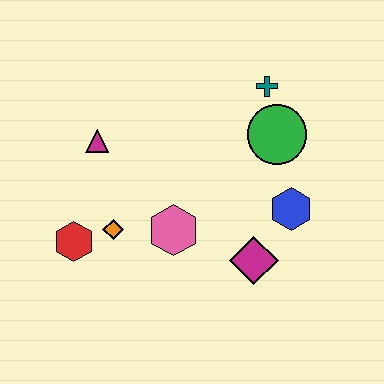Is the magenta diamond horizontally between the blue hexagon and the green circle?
No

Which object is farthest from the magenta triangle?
The blue hexagon is farthest from the magenta triangle.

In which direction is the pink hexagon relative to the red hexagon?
The pink hexagon is to the right of the red hexagon.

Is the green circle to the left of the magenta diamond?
No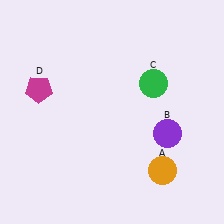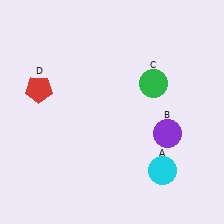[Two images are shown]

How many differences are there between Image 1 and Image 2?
There are 2 differences between the two images.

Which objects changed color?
A changed from orange to cyan. D changed from magenta to red.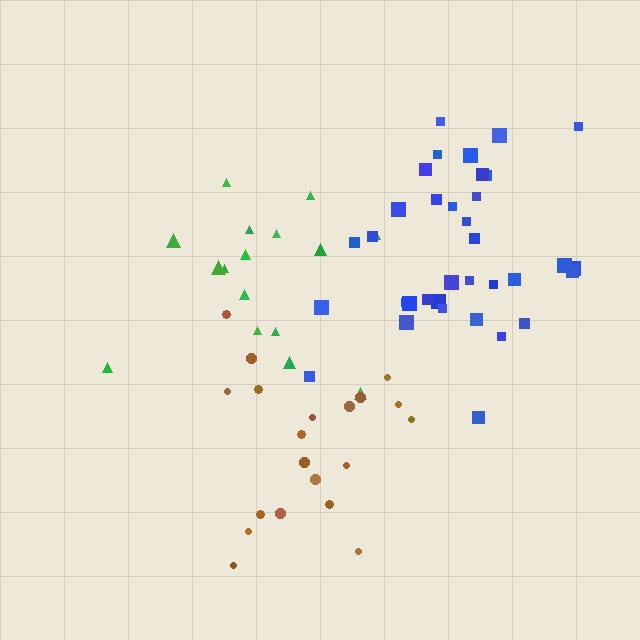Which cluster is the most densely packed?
Blue.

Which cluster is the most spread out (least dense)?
Green.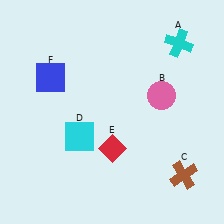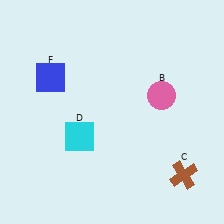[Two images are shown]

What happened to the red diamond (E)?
The red diamond (E) was removed in Image 2. It was in the bottom-right area of Image 1.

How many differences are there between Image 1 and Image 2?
There are 2 differences between the two images.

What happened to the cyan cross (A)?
The cyan cross (A) was removed in Image 2. It was in the top-right area of Image 1.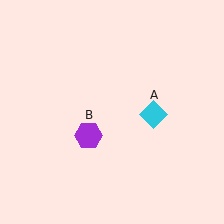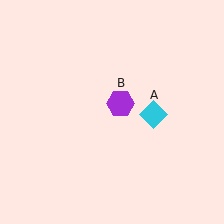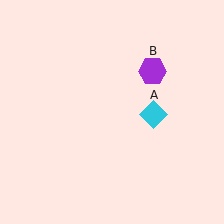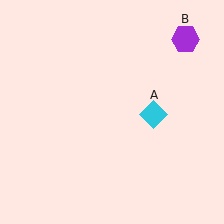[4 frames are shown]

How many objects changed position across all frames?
1 object changed position: purple hexagon (object B).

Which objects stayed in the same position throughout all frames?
Cyan diamond (object A) remained stationary.